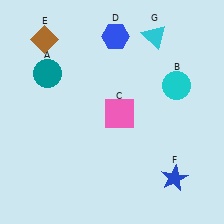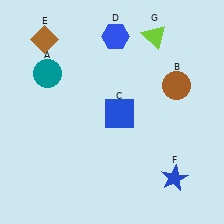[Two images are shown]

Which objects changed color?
B changed from cyan to brown. C changed from pink to blue. G changed from cyan to lime.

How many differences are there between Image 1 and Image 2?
There are 3 differences between the two images.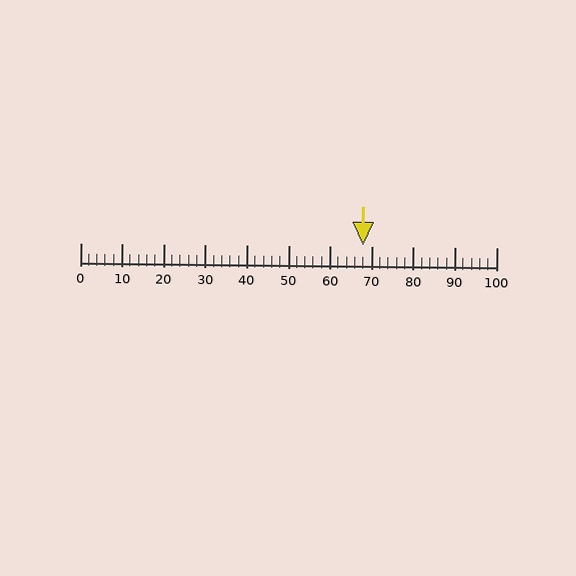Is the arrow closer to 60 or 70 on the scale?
The arrow is closer to 70.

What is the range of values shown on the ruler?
The ruler shows values from 0 to 100.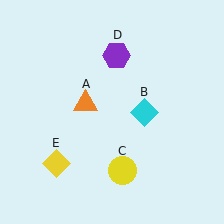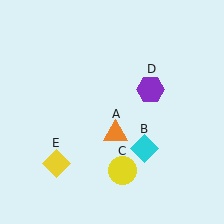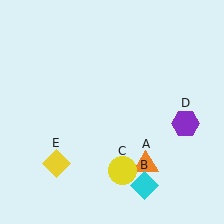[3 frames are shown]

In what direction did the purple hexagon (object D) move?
The purple hexagon (object D) moved down and to the right.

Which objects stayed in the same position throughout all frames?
Yellow circle (object C) and yellow diamond (object E) remained stationary.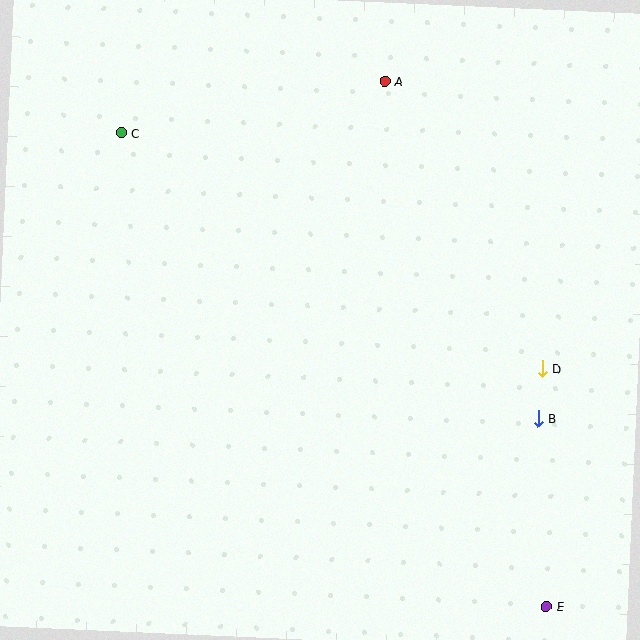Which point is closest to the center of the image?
Point D at (542, 369) is closest to the center.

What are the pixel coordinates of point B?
Point B is at (538, 419).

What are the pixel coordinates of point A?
Point A is at (385, 81).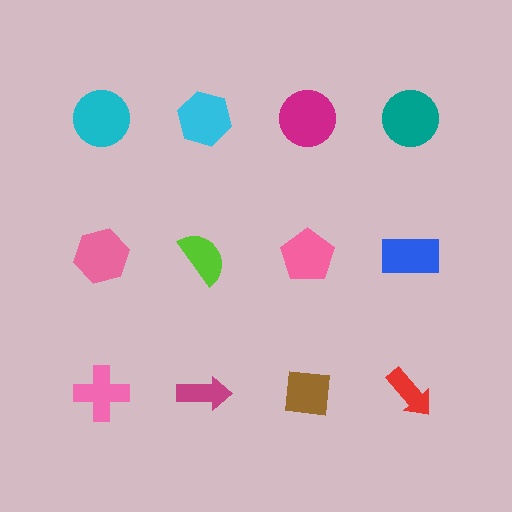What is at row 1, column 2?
A cyan hexagon.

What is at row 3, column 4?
A red arrow.